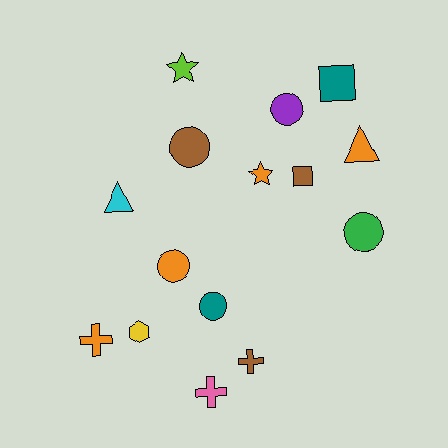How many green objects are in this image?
There is 1 green object.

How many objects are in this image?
There are 15 objects.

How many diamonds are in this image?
There are no diamonds.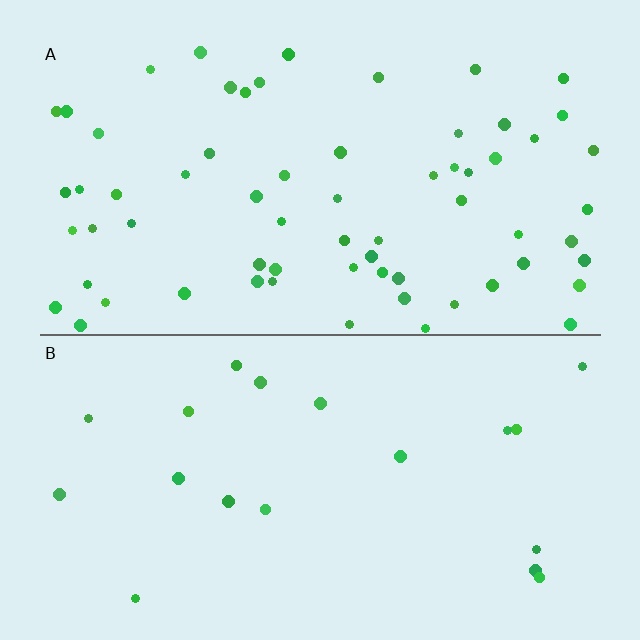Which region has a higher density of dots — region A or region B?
A (the top).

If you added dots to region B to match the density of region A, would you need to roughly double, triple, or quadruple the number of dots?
Approximately triple.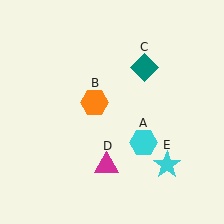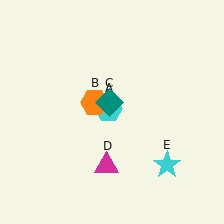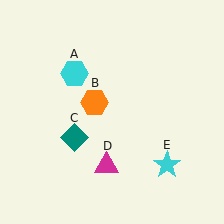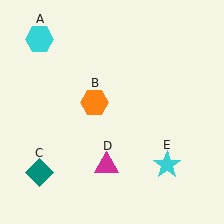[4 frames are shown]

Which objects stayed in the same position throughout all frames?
Orange hexagon (object B) and magenta triangle (object D) and cyan star (object E) remained stationary.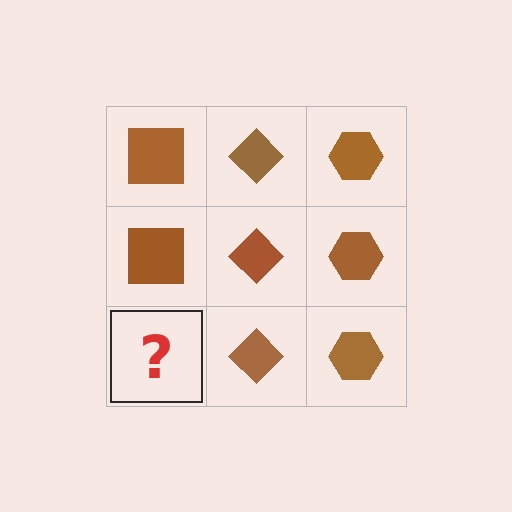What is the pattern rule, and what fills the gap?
The rule is that each column has a consistent shape. The gap should be filled with a brown square.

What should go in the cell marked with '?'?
The missing cell should contain a brown square.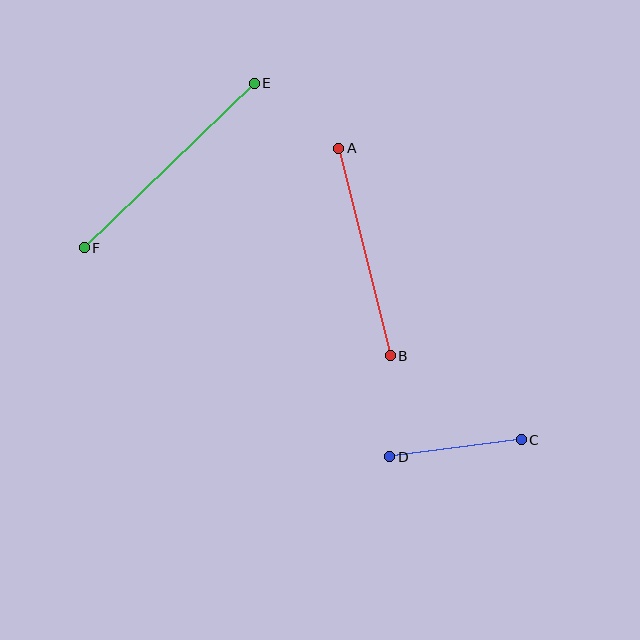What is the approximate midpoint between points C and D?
The midpoint is at approximately (456, 448) pixels.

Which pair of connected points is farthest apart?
Points E and F are farthest apart.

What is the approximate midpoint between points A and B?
The midpoint is at approximately (365, 252) pixels.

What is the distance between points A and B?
The distance is approximately 214 pixels.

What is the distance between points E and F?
The distance is approximately 237 pixels.